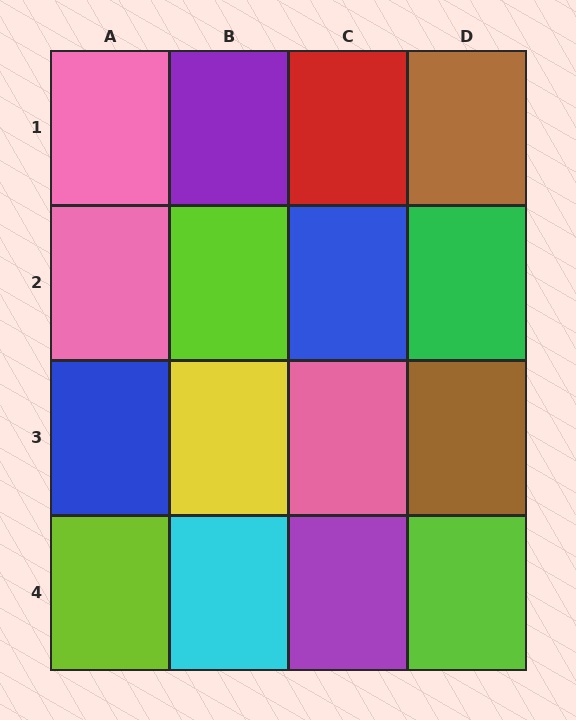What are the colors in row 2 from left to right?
Pink, lime, blue, green.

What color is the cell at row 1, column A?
Pink.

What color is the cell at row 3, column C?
Pink.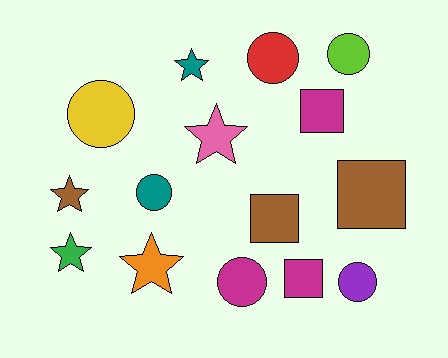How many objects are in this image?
There are 15 objects.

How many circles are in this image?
There are 6 circles.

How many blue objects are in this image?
There are no blue objects.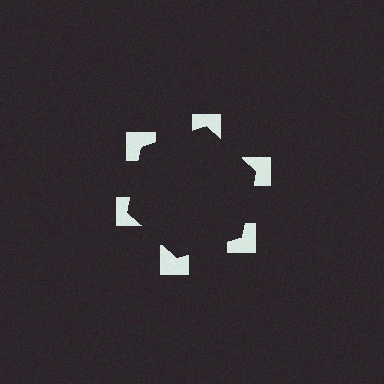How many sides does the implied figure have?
6 sides.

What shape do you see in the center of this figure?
An illusory hexagon — its edges are inferred from the aligned wedge cuts in the notched squares, not physically drawn.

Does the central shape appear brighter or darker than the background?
It typically appears slightly darker than the background, even though no actual brightness change is drawn.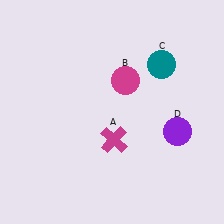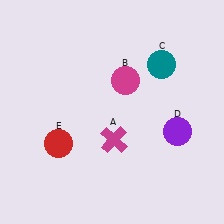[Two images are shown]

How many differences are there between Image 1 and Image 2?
There is 1 difference between the two images.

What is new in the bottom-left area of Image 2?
A red circle (E) was added in the bottom-left area of Image 2.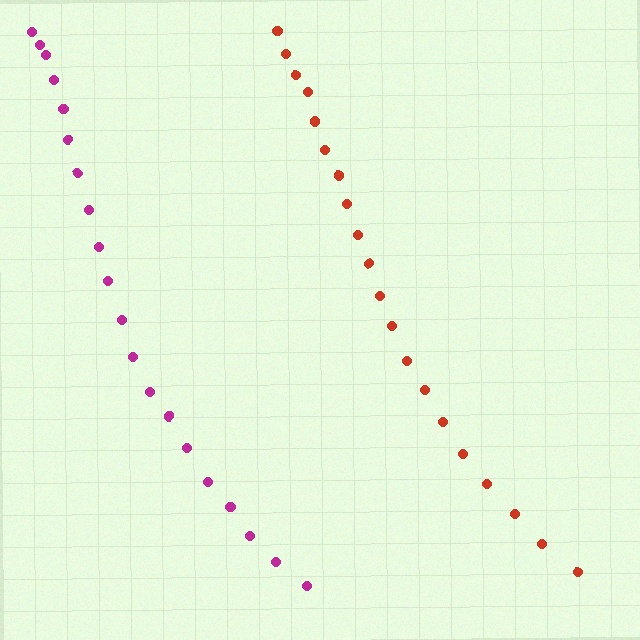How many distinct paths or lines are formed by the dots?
There are 2 distinct paths.